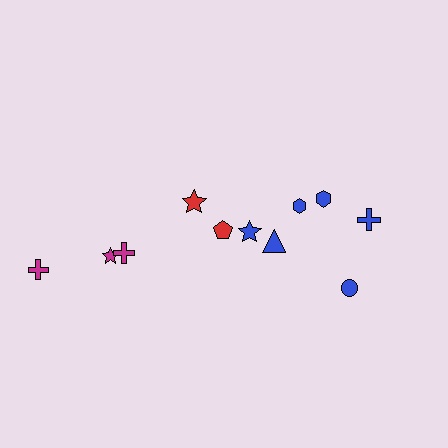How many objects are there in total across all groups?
There are 11 objects.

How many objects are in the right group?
There are 7 objects.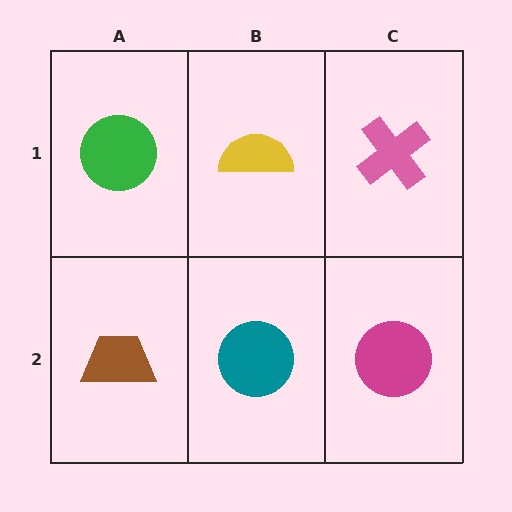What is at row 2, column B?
A teal circle.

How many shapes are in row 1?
3 shapes.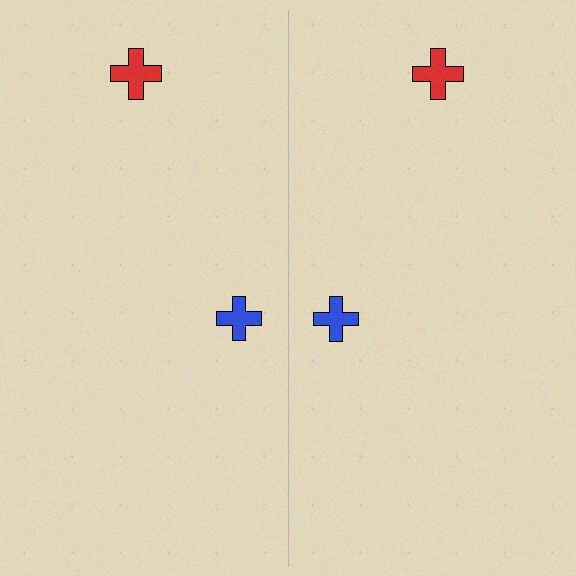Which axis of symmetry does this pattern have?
The pattern has a vertical axis of symmetry running through the center of the image.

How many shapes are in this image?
There are 4 shapes in this image.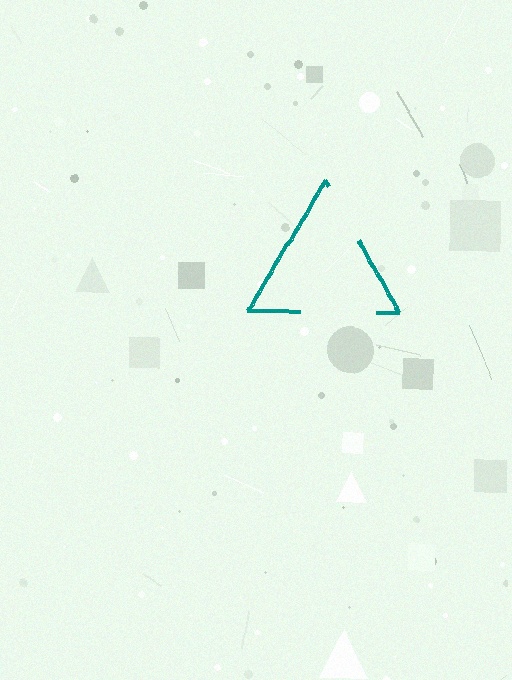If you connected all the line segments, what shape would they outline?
They would outline a triangle.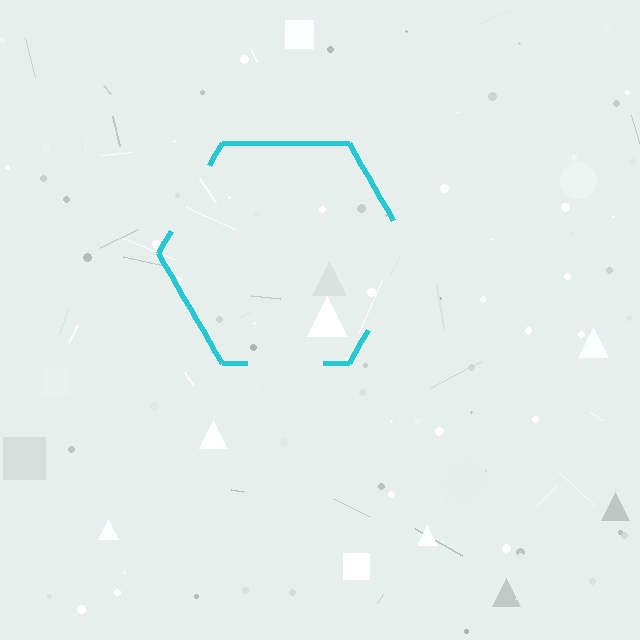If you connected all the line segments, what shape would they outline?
They would outline a hexagon.